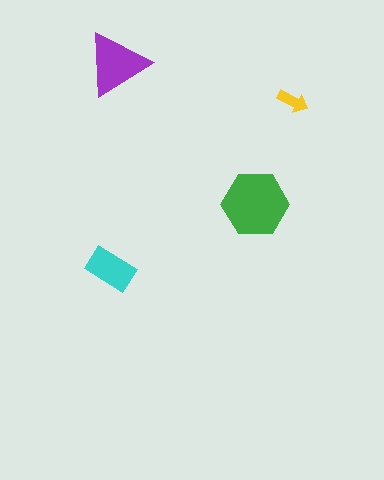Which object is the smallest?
The yellow arrow.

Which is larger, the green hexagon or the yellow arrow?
The green hexagon.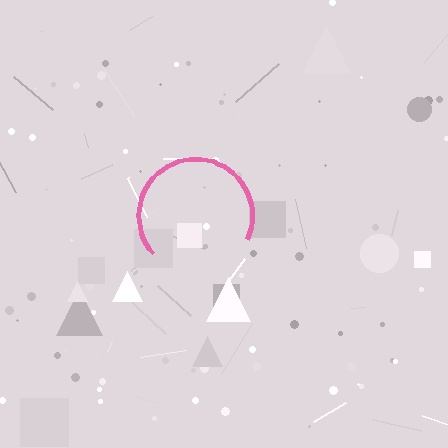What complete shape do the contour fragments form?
The contour fragments form a circle.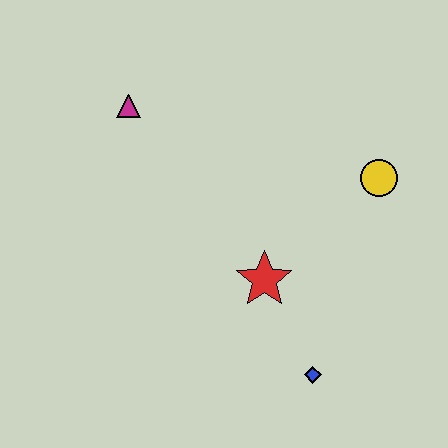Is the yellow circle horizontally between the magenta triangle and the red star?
No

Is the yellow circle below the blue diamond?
No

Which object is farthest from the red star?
The magenta triangle is farthest from the red star.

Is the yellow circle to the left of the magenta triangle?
No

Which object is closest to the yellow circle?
The red star is closest to the yellow circle.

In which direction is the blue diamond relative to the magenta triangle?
The blue diamond is below the magenta triangle.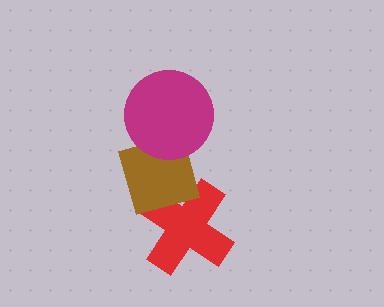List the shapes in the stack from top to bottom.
From top to bottom: the magenta circle, the brown diamond, the red cross.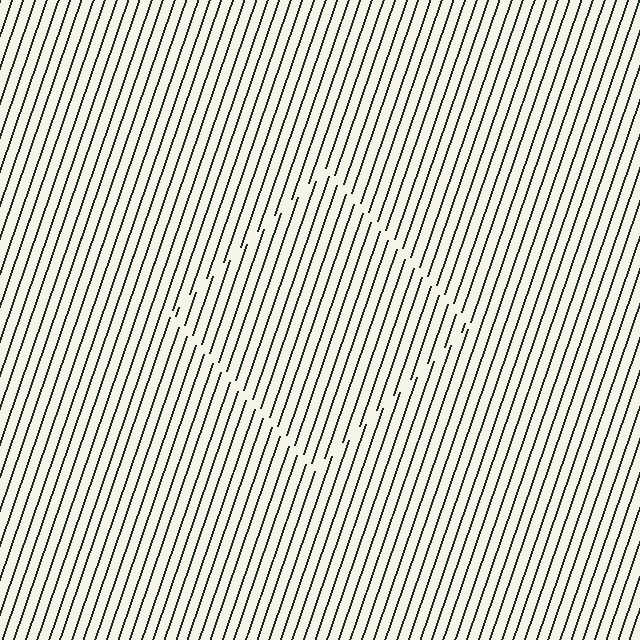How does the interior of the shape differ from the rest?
The interior of the shape contains the same grating, shifted by half a period — the contour is defined by the phase discontinuity where line-ends from the inner and outer gratings abut.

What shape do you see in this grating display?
An illusory square. The interior of the shape contains the same grating, shifted by half a period — the contour is defined by the phase discontinuity where line-ends from the inner and outer gratings abut.